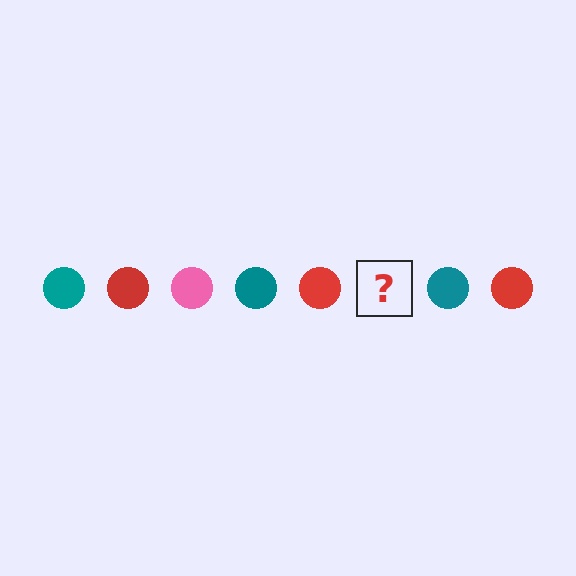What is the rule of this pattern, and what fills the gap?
The rule is that the pattern cycles through teal, red, pink circles. The gap should be filled with a pink circle.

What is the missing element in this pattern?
The missing element is a pink circle.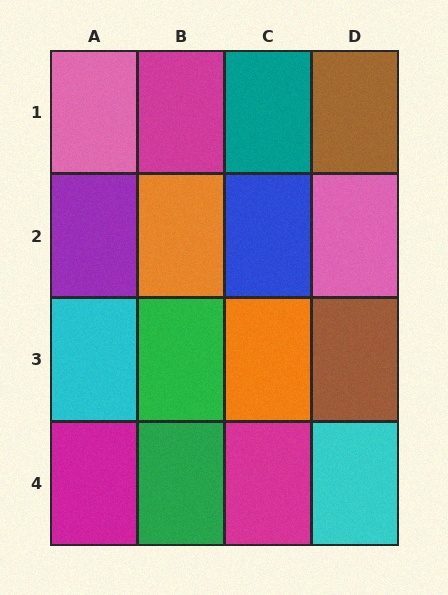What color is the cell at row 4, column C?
Magenta.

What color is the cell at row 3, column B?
Green.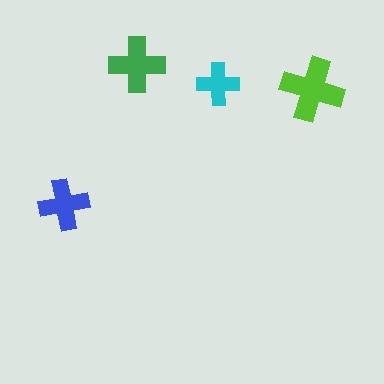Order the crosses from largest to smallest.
the lime one, the green one, the blue one, the cyan one.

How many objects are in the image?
There are 4 objects in the image.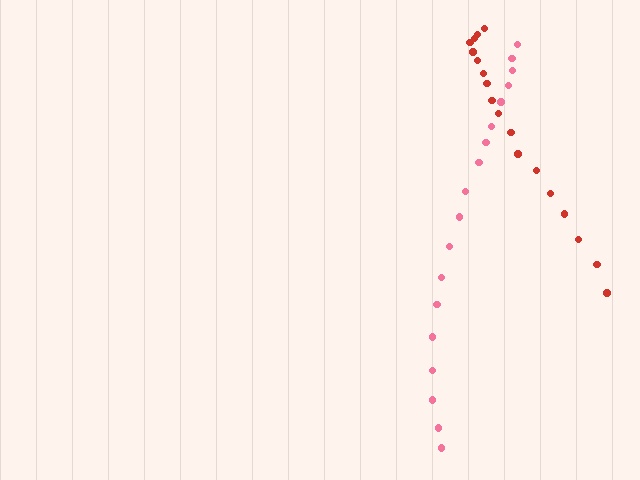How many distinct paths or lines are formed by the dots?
There are 2 distinct paths.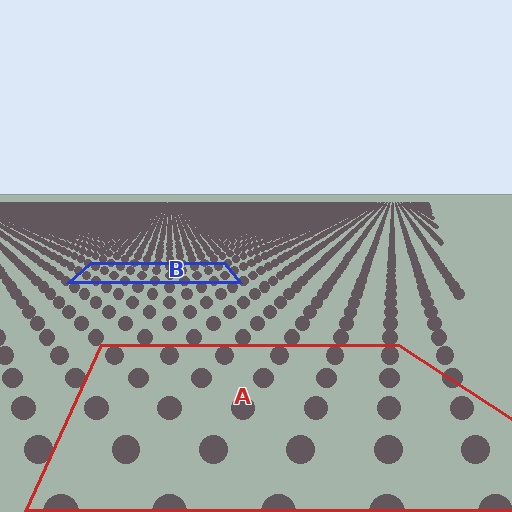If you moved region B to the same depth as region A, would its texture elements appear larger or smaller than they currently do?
They would appear larger. At a closer depth, the same texture elements are projected at a bigger on-screen size.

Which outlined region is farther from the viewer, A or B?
Region B is farther from the viewer — the texture elements inside it appear smaller and more densely packed.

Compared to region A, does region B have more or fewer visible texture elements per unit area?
Region B has more texture elements per unit area — they are packed more densely because it is farther away.